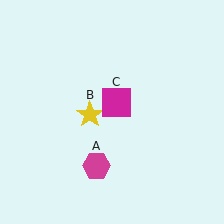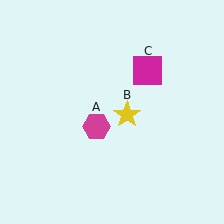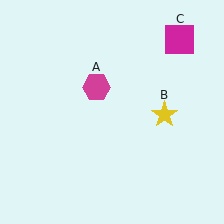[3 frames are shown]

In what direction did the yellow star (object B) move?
The yellow star (object B) moved right.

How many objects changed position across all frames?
3 objects changed position: magenta hexagon (object A), yellow star (object B), magenta square (object C).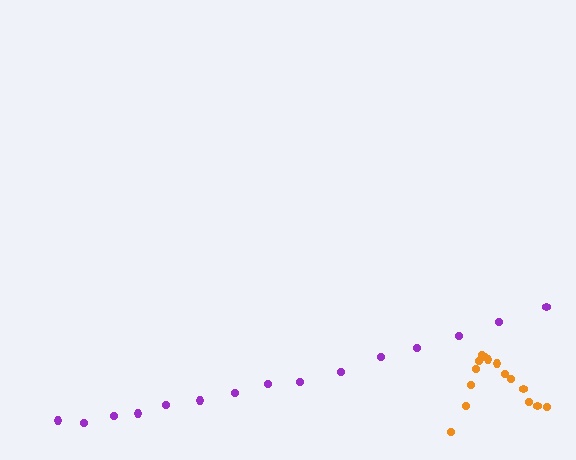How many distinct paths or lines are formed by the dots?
There are 2 distinct paths.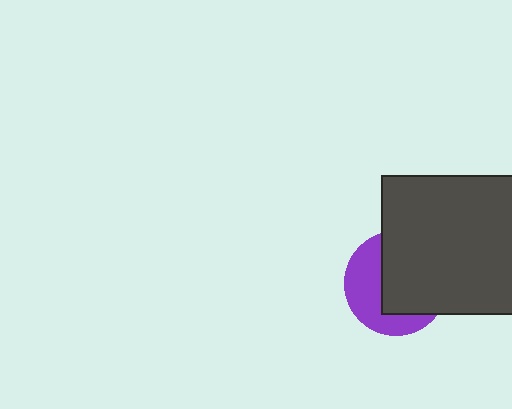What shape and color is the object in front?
The object in front is a dark gray square.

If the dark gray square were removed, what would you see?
You would see the complete purple circle.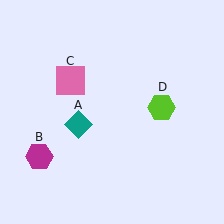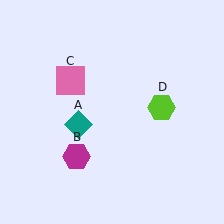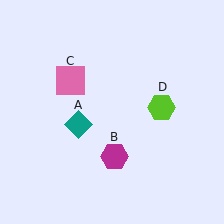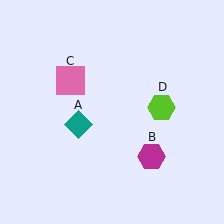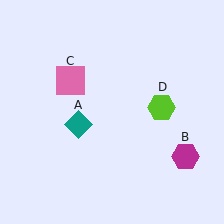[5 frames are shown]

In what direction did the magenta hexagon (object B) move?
The magenta hexagon (object B) moved right.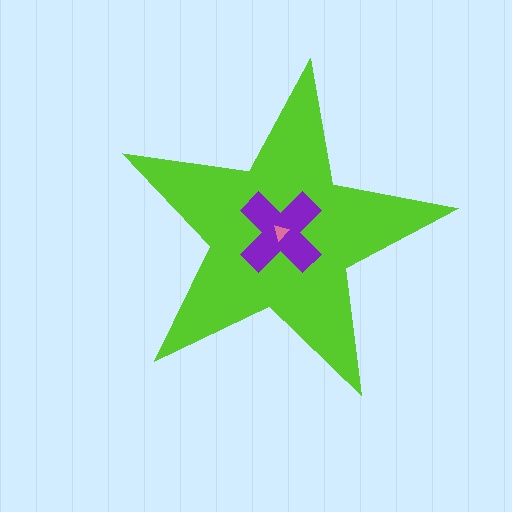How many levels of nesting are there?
3.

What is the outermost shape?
The lime star.